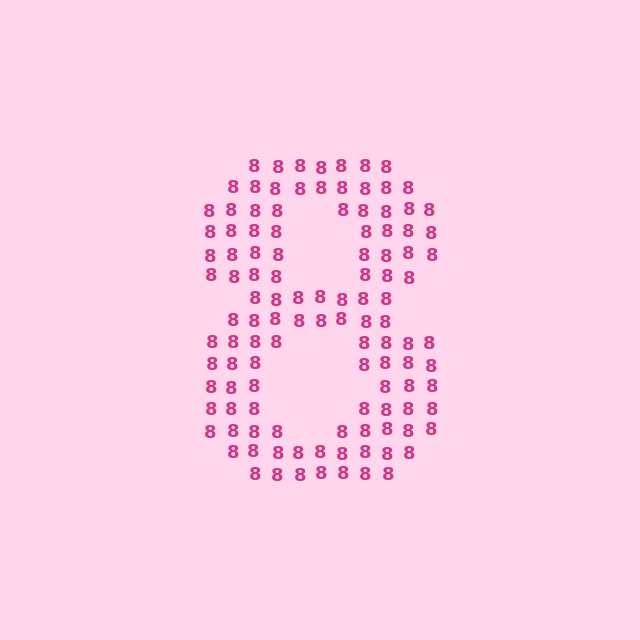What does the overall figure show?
The overall figure shows the digit 8.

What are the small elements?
The small elements are digit 8's.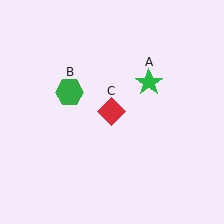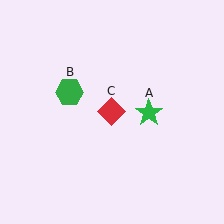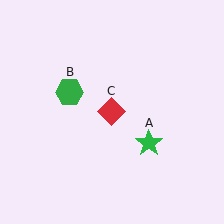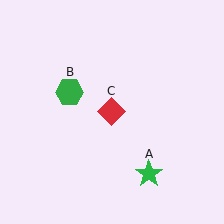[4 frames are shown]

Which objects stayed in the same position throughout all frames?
Green hexagon (object B) and red diamond (object C) remained stationary.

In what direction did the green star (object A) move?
The green star (object A) moved down.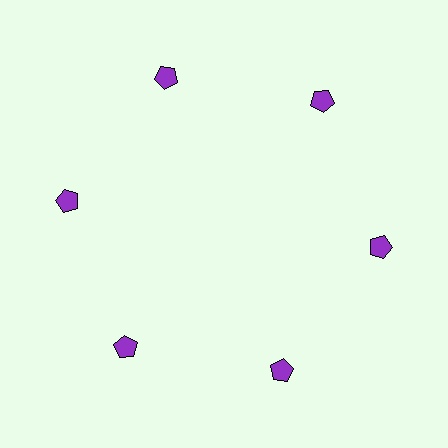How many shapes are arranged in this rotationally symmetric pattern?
There are 6 shapes, arranged in 6 groups of 1.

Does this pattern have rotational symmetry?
Yes, this pattern has 6-fold rotational symmetry. It looks the same after rotating 60 degrees around the center.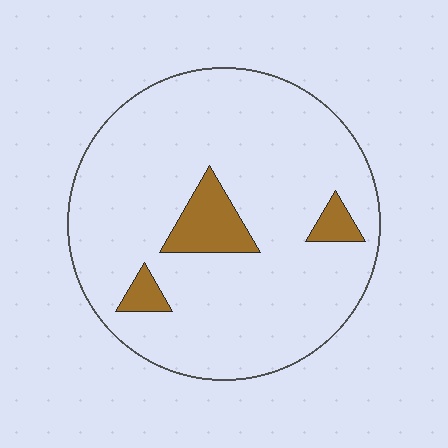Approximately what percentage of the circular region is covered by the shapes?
Approximately 10%.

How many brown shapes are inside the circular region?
3.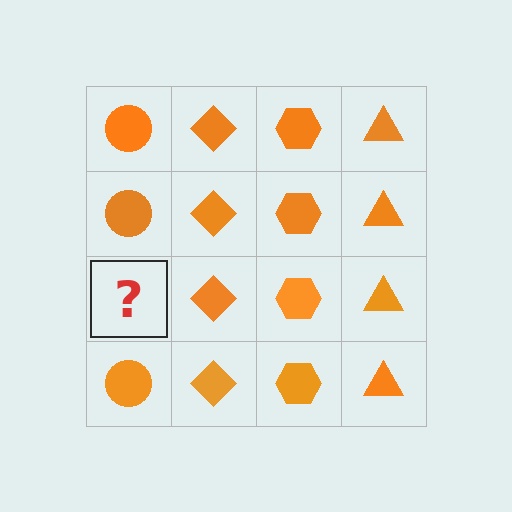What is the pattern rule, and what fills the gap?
The rule is that each column has a consistent shape. The gap should be filled with an orange circle.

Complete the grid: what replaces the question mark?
The question mark should be replaced with an orange circle.